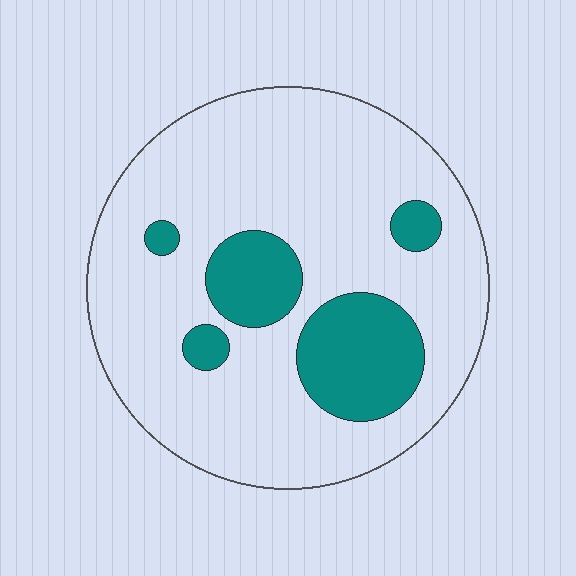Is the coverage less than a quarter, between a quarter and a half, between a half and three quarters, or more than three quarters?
Less than a quarter.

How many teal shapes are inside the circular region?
5.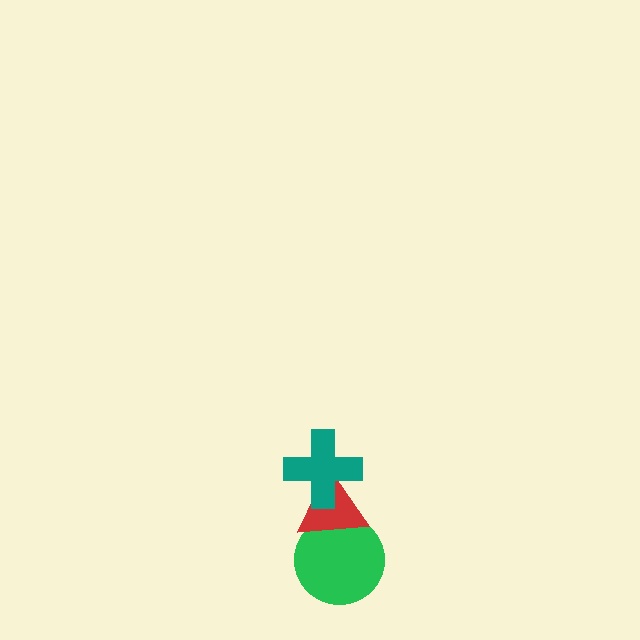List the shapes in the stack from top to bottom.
From top to bottom: the teal cross, the red triangle, the green circle.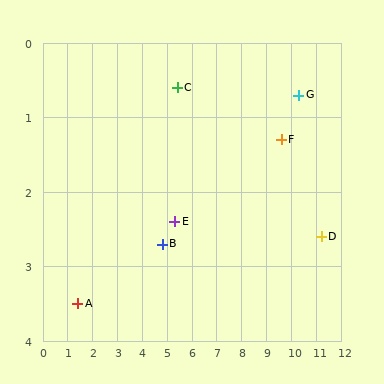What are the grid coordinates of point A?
Point A is at approximately (1.4, 3.5).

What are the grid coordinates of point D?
Point D is at approximately (11.2, 2.6).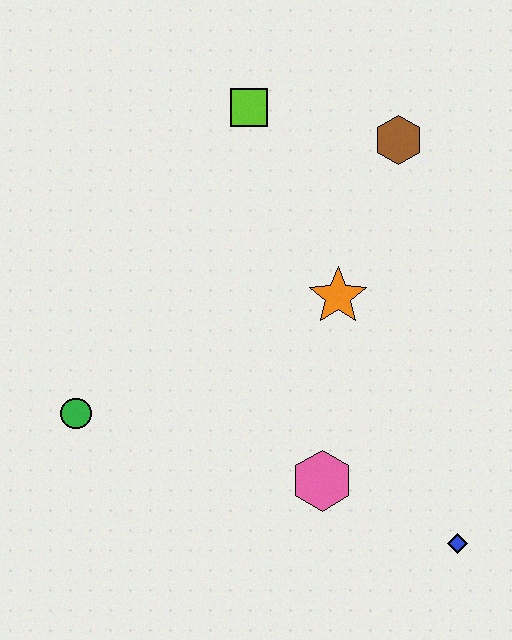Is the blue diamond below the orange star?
Yes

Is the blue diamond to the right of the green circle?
Yes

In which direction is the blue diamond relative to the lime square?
The blue diamond is below the lime square.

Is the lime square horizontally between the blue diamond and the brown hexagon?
No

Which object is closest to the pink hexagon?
The blue diamond is closest to the pink hexagon.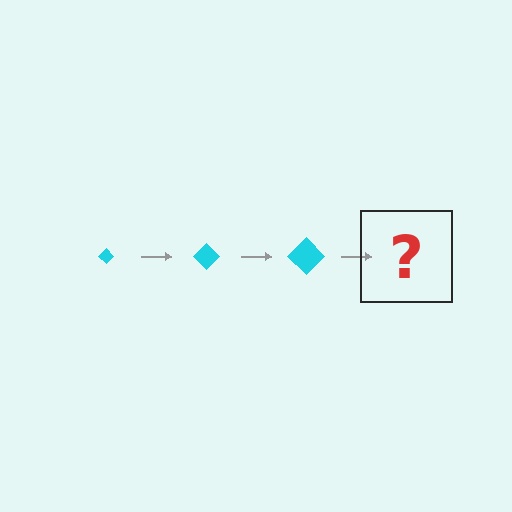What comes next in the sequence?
The next element should be a cyan diamond, larger than the previous one.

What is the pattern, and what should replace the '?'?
The pattern is that the diamond gets progressively larger each step. The '?' should be a cyan diamond, larger than the previous one.